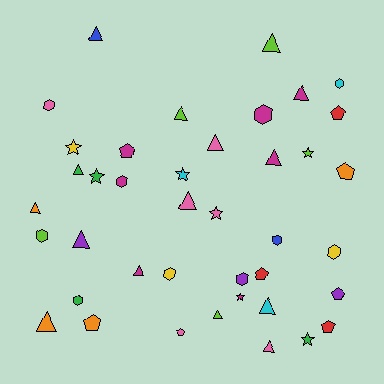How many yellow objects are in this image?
There are 3 yellow objects.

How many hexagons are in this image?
There are 10 hexagons.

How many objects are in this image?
There are 40 objects.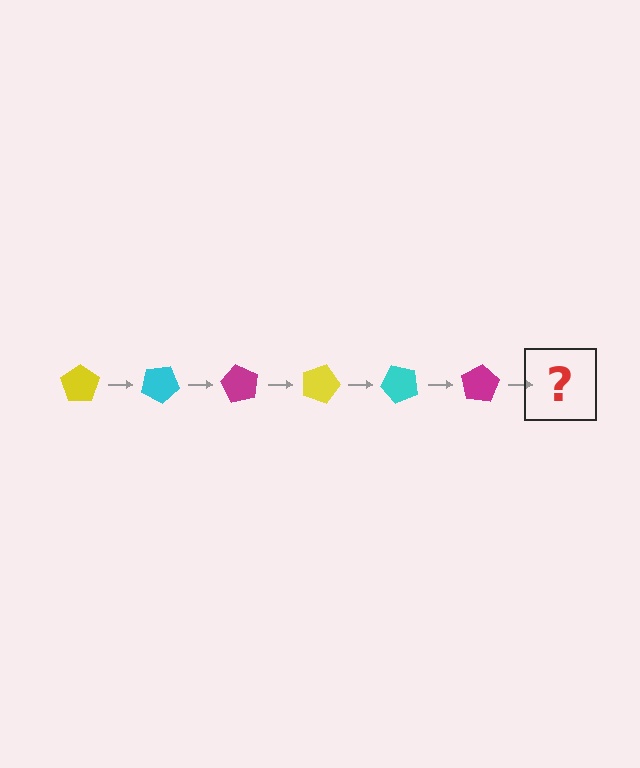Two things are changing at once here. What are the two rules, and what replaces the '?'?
The two rules are that it rotates 30 degrees each step and the color cycles through yellow, cyan, and magenta. The '?' should be a yellow pentagon, rotated 180 degrees from the start.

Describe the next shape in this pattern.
It should be a yellow pentagon, rotated 180 degrees from the start.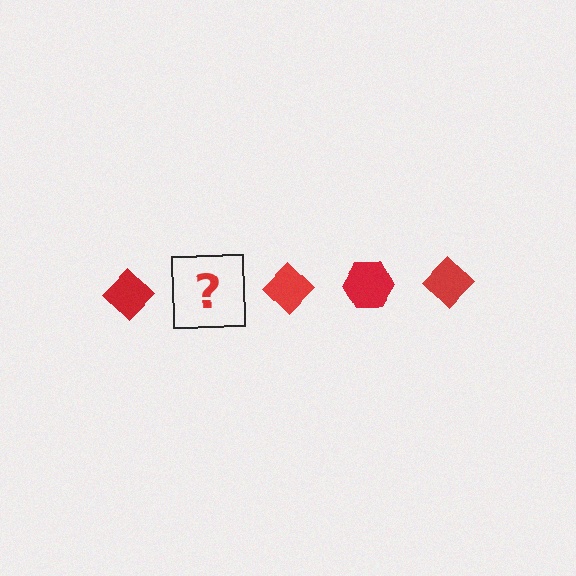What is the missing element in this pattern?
The missing element is a red hexagon.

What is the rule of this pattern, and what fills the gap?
The rule is that the pattern cycles through diamond, hexagon shapes in red. The gap should be filled with a red hexagon.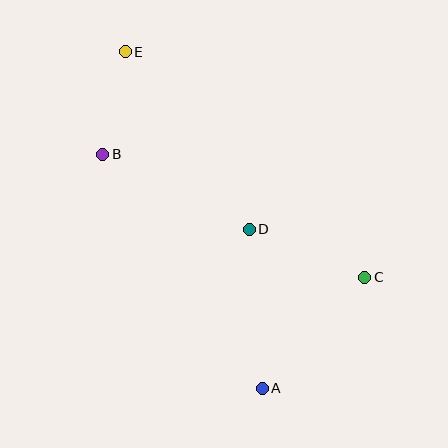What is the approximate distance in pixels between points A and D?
The distance between A and D is approximately 159 pixels.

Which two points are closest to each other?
Points B and E are closest to each other.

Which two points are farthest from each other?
Points A and E are farthest from each other.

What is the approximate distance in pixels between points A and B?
The distance between A and B is approximately 283 pixels.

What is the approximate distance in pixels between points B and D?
The distance between B and D is approximately 165 pixels.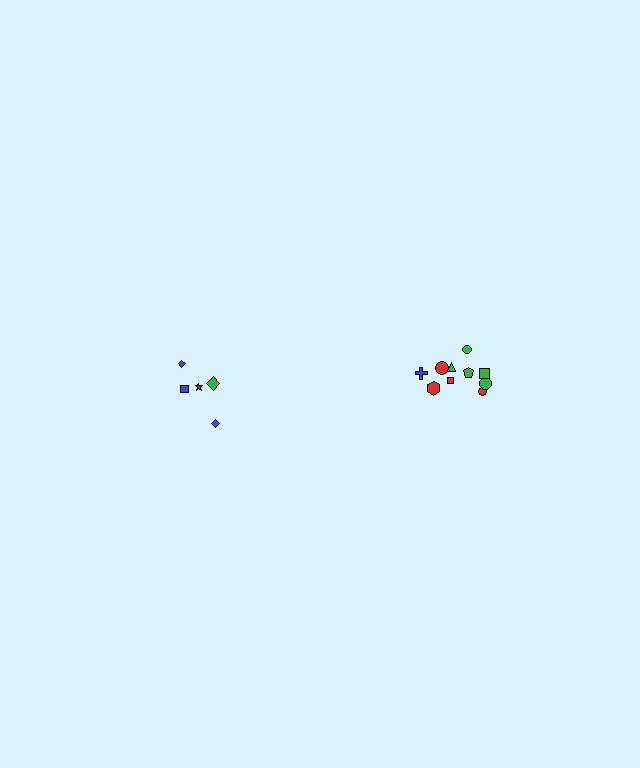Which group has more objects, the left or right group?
The right group.